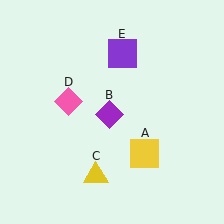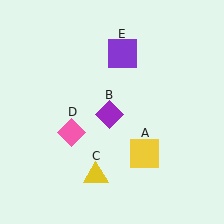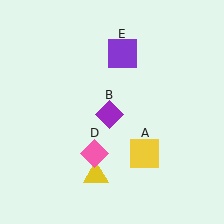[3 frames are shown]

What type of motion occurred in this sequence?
The pink diamond (object D) rotated counterclockwise around the center of the scene.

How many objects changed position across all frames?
1 object changed position: pink diamond (object D).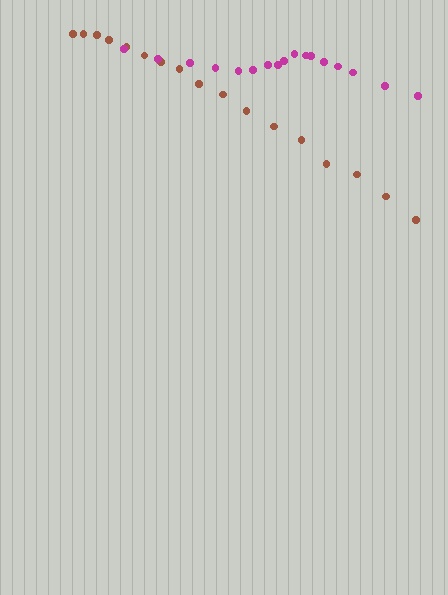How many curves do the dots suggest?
There are 2 distinct paths.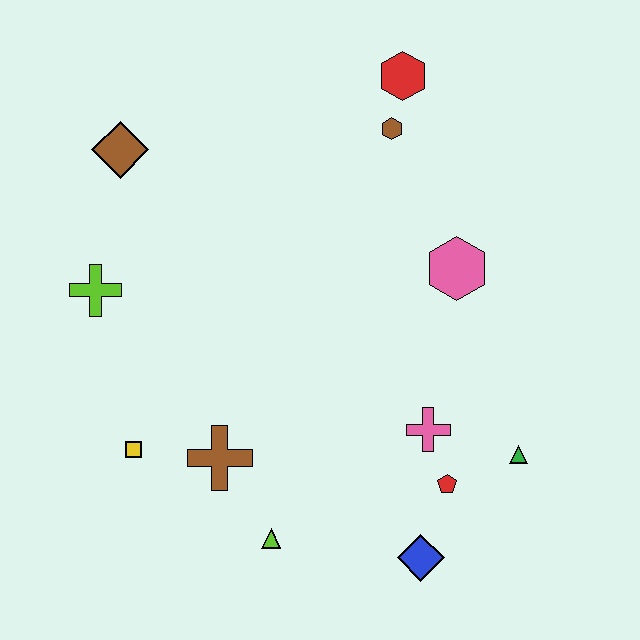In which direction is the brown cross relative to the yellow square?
The brown cross is to the right of the yellow square.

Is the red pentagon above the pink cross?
No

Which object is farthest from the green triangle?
The brown diamond is farthest from the green triangle.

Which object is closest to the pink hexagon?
The brown hexagon is closest to the pink hexagon.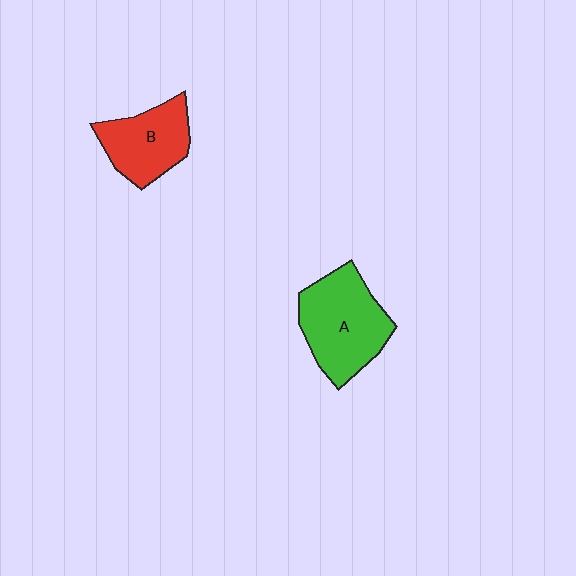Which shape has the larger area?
Shape A (green).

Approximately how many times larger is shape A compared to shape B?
Approximately 1.3 times.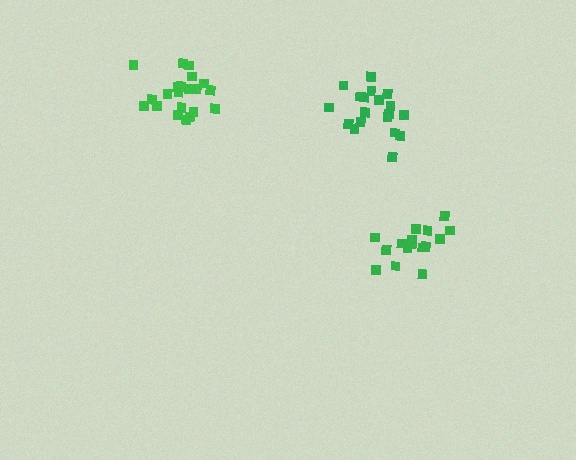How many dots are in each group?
Group 1: 16 dots, Group 2: 19 dots, Group 3: 21 dots (56 total).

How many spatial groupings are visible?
There are 3 spatial groupings.